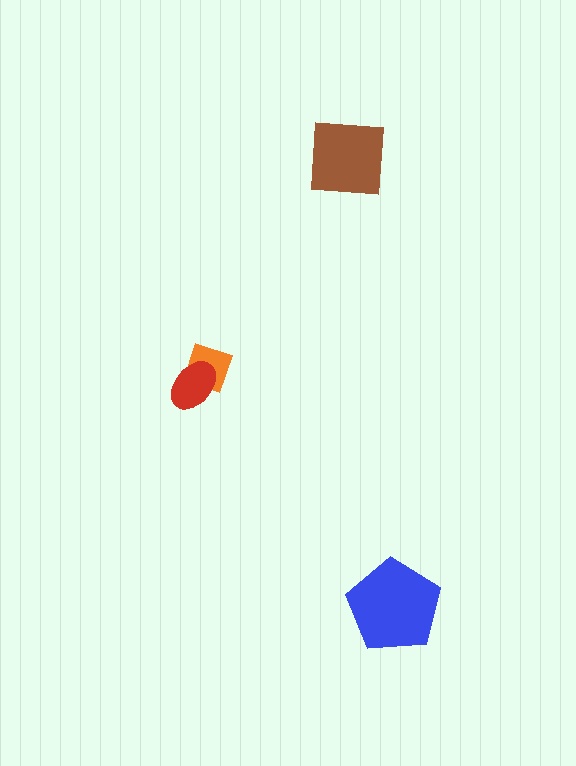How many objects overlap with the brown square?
0 objects overlap with the brown square.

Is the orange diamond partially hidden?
Yes, it is partially covered by another shape.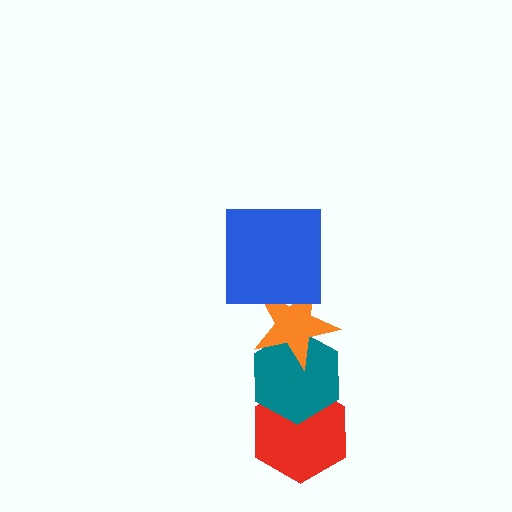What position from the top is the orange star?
The orange star is 2nd from the top.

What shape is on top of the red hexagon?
The teal hexagon is on top of the red hexagon.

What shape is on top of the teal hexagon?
The orange star is on top of the teal hexagon.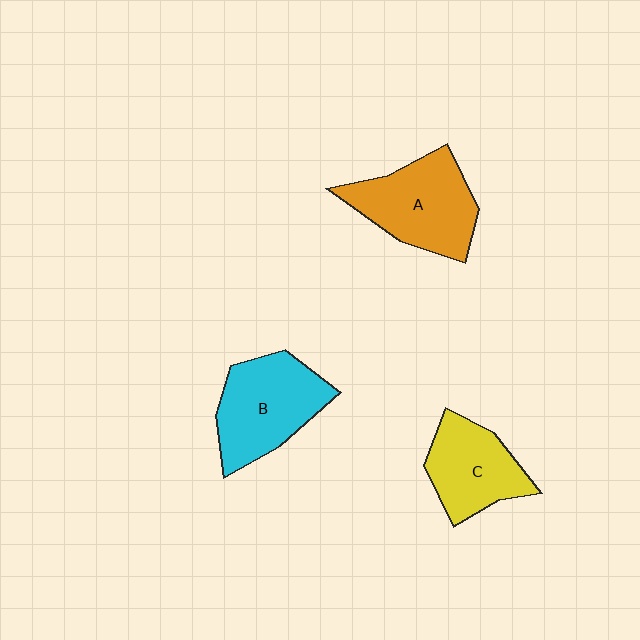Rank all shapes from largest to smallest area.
From largest to smallest: A (orange), B (cyan), C (yellow).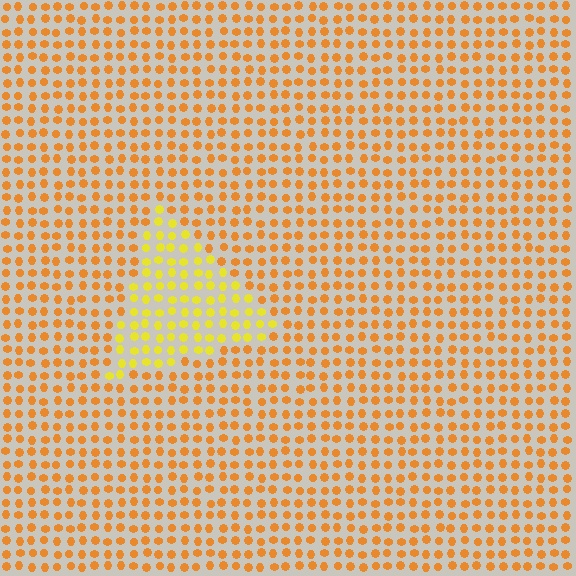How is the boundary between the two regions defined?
The boundary is defined purely by a slight shift in hue (about 29 degrees). Spacing, size, and orientation are identical on both sides.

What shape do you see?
I see a triangle.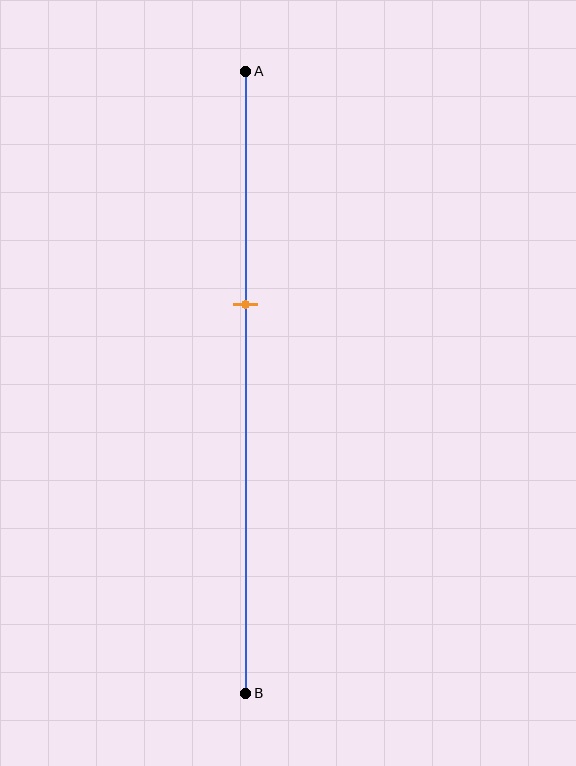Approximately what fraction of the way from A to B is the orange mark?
The orange mark is approximately 40% of the way from A to B.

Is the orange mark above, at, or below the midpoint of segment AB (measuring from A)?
The orange mark is above the midpoint of segment AB.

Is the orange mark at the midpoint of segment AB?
No, the mark is at about 40% from A, not at the 50% midpoint.